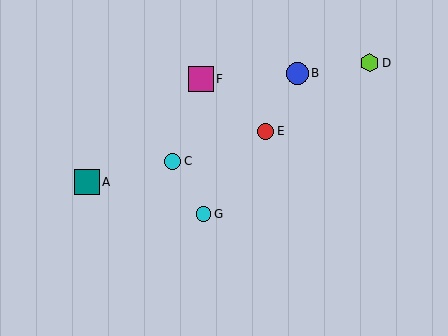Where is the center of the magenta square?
The center of the magenta square is at (201, 79).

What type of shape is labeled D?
Shape D is a lime hexagon.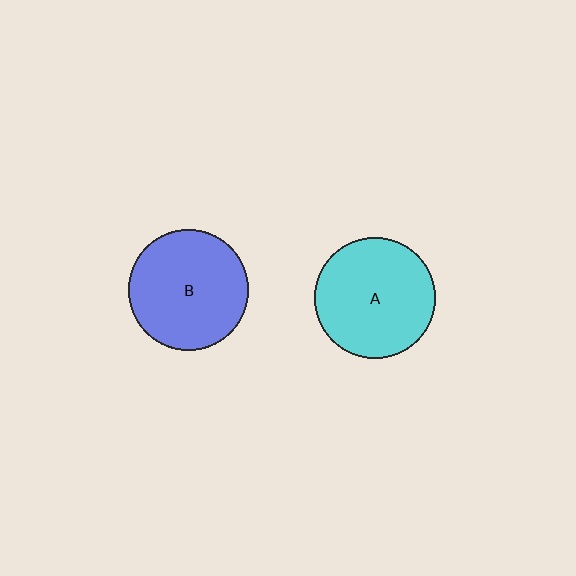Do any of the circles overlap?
No, none of the circles overlap.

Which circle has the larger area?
Circle A (cyan).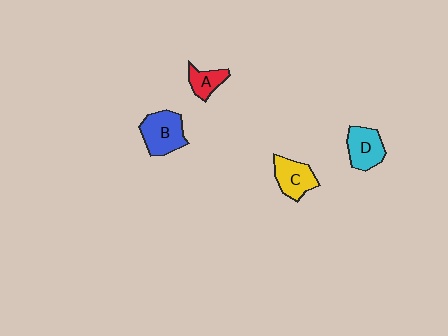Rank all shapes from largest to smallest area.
From largest to smallest: B (blue), D (cyan), C (yellow), A (red).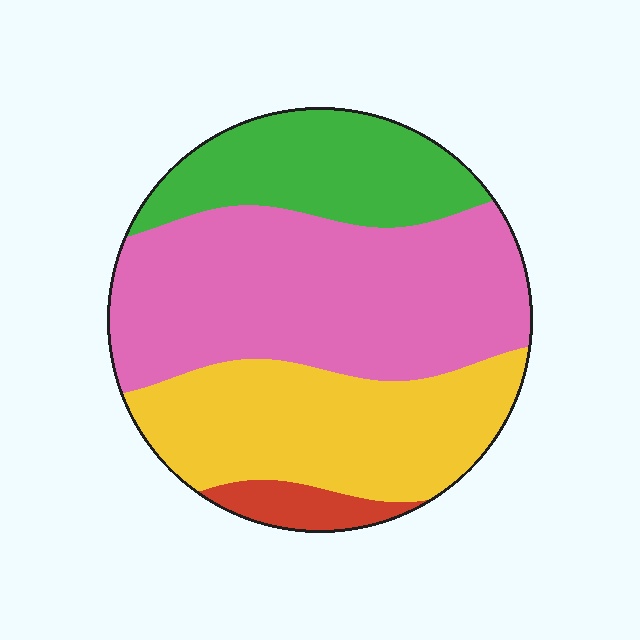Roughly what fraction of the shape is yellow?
Yellow takes up about one third (1/3) of the shape.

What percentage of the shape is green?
Green takes up less than a quarter of the shape.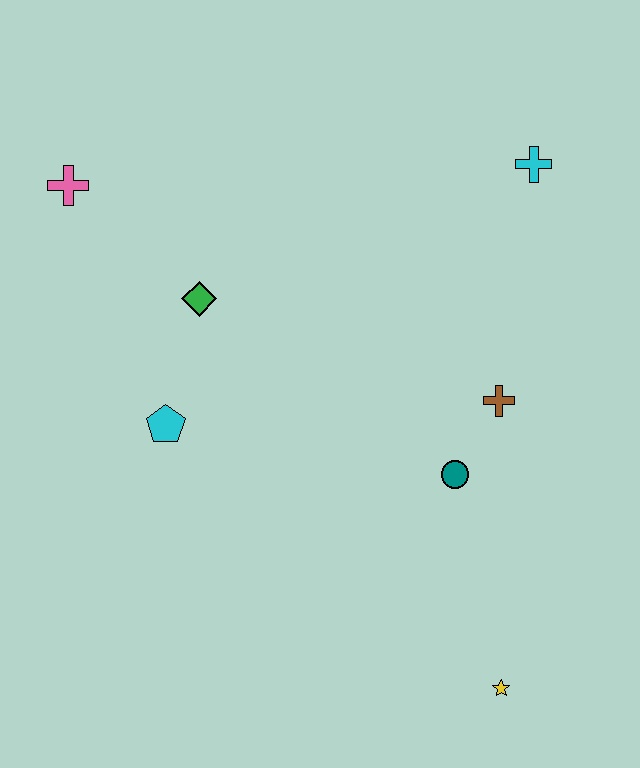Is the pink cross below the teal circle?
No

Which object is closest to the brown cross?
The teal circle is closest to the brown cross.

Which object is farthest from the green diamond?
The yellow star is farthest from the green diamond.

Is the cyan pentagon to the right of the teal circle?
No